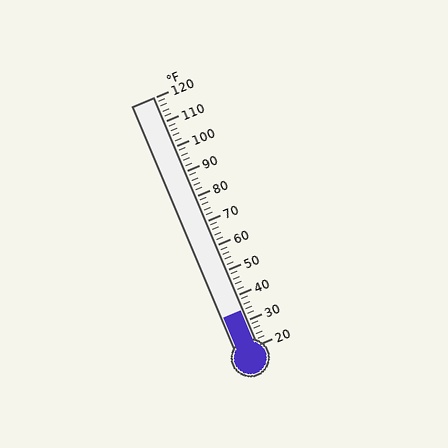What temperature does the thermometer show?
The thermometer shows approximately 34°F.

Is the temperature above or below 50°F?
The temperature is below 50°F.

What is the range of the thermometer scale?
The thermometer scale ranges from 20°F to 120°F.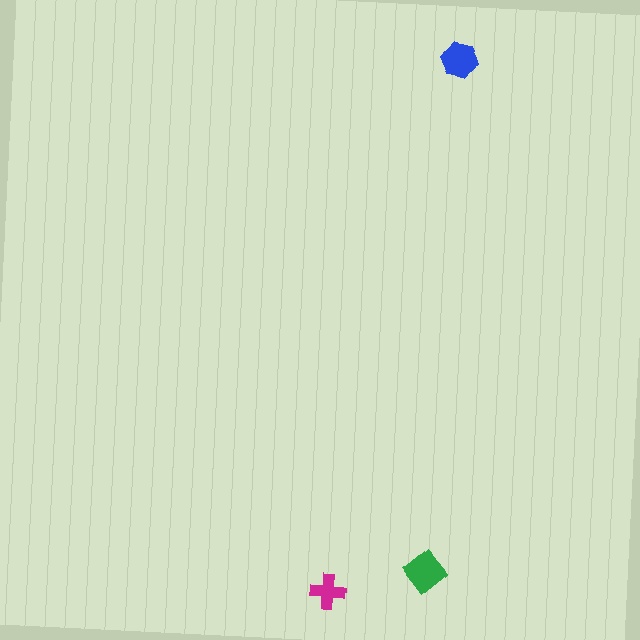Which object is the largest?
The green diamond.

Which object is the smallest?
The magenta cross.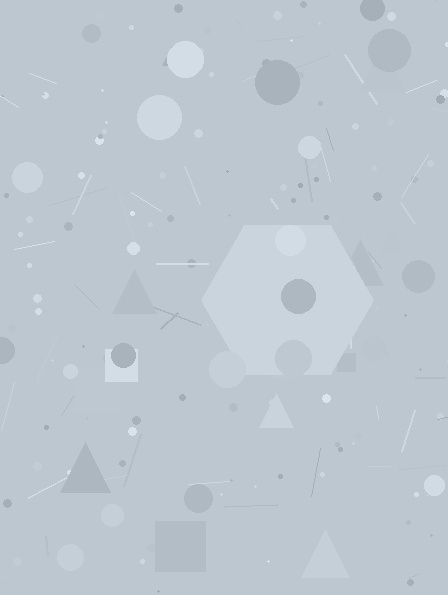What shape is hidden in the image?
A hexagon is hidden in the image.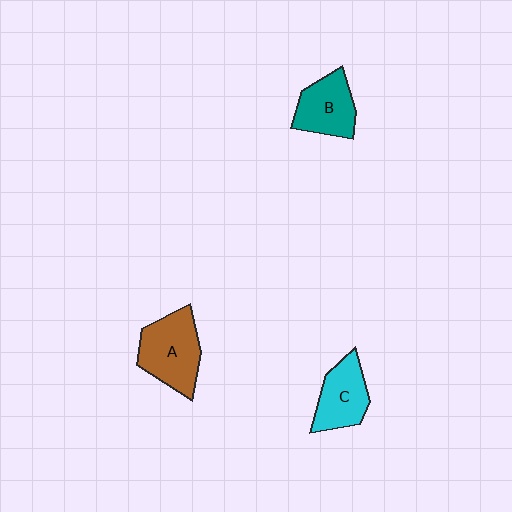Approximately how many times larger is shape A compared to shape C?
Approximately 1.3 times.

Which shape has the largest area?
Shape A (brown).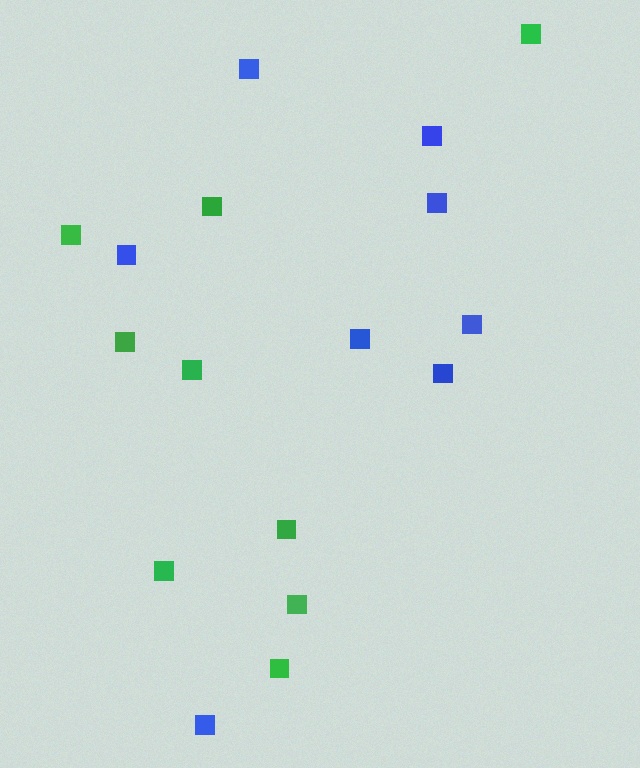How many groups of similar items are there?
There are 2 groups: one group of blue squares (8) and one group of green squares (9).